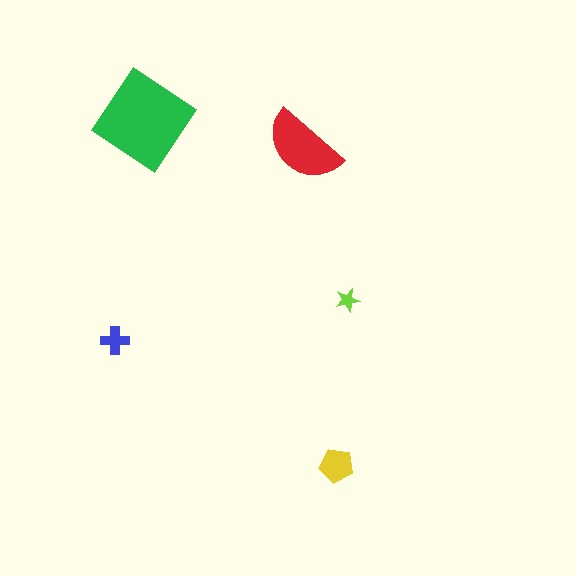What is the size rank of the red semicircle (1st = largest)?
2nd.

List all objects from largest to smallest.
The green diamond, the red semicircle, the yellow pentagon, the blue cross, the lime star.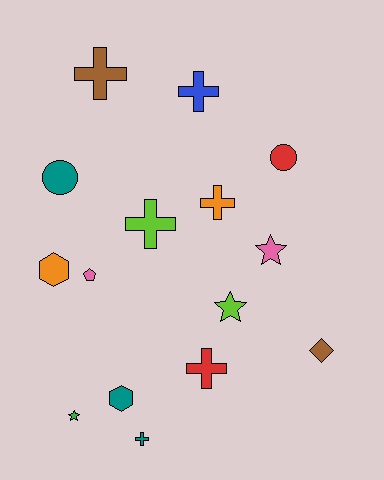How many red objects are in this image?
There are 2 red objects.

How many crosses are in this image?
There are 6 crosses.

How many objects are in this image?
There are 15 objects.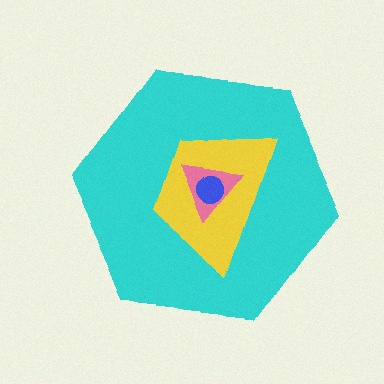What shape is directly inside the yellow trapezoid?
The pink triangle.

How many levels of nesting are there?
4.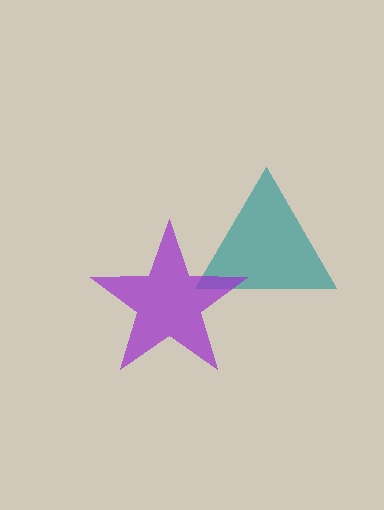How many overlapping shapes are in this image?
There are 2 overlapping shapes in the image.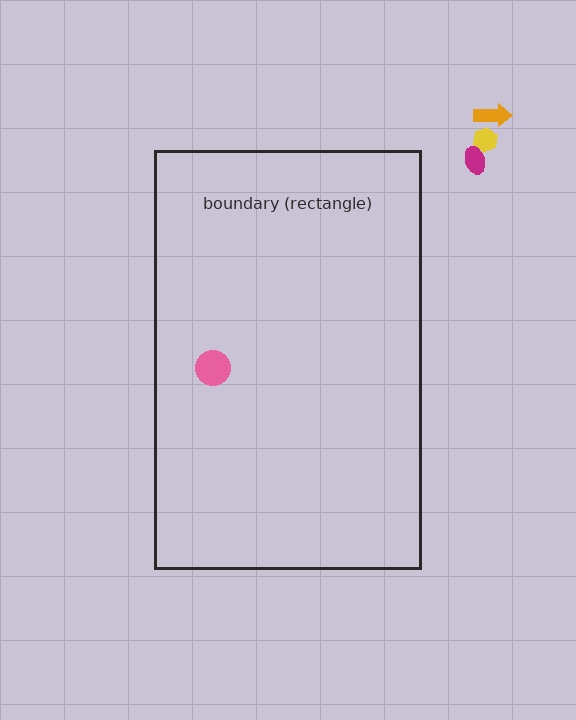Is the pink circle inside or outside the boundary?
Inside.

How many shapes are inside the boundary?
1 inside, 3 outside.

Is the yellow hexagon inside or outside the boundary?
Outside.